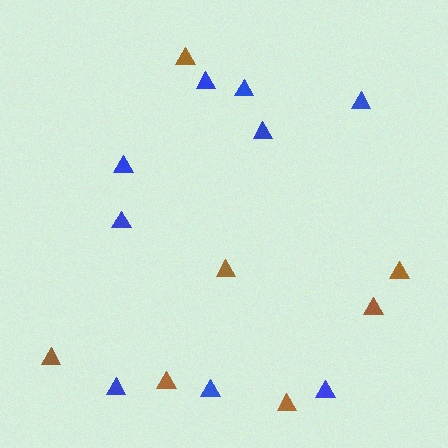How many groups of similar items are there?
There are 2 groups: one group of brown triangles (7) and one group of blue triangles (9).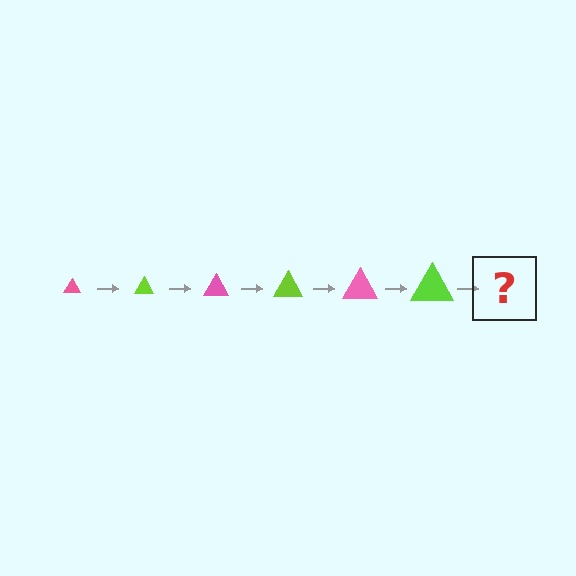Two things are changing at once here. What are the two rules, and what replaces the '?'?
The two rules are that the triangle grows larger each step and the color cycles through pink and lime. The '?' should be a pink triangle, larger than the previous one.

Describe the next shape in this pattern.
It should be a pink triangle, larger than the previous one.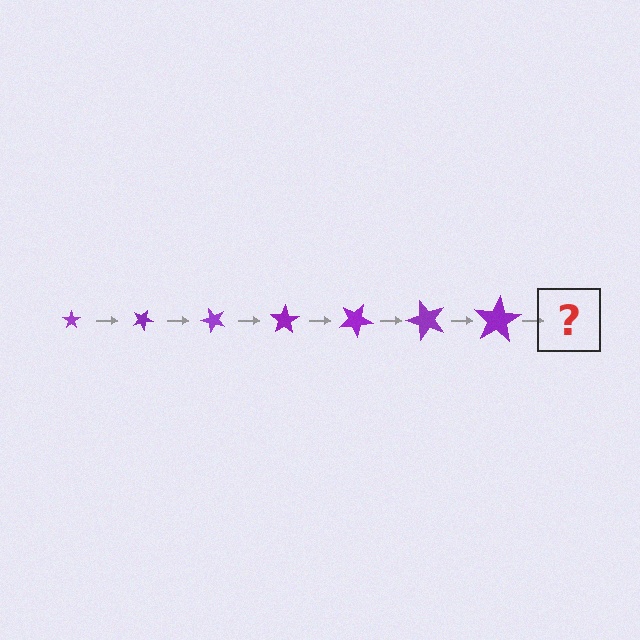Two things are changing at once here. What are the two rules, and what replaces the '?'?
The two rules are that the star grows larger each step and it rotates 25 degrees each step. The '?' should be a star, larger than the previous one and rotated 175 degrees from the start.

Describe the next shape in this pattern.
It should be a star, larger than the previous one and rotated 175 degrees from the start.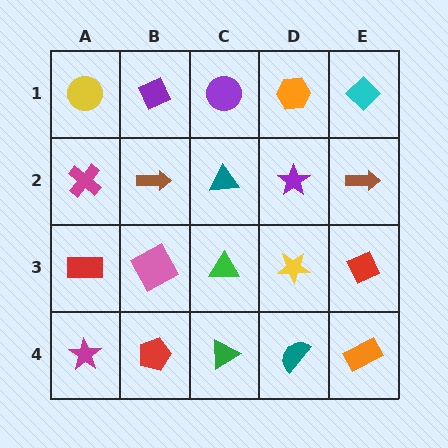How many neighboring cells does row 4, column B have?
3.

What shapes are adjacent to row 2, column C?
A purple circle (row 1, column C), a green triangle (row 3, column C), a brown arrow (row 2, column B), a purple star (row 2, column D).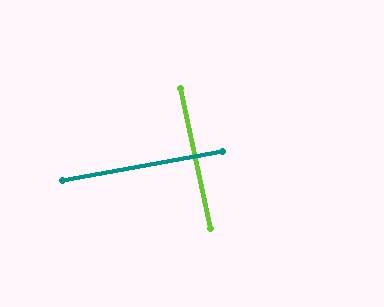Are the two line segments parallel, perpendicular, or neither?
Perpendicular — they meet at approximately 88°.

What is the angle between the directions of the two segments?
Approximately 88 degrees.